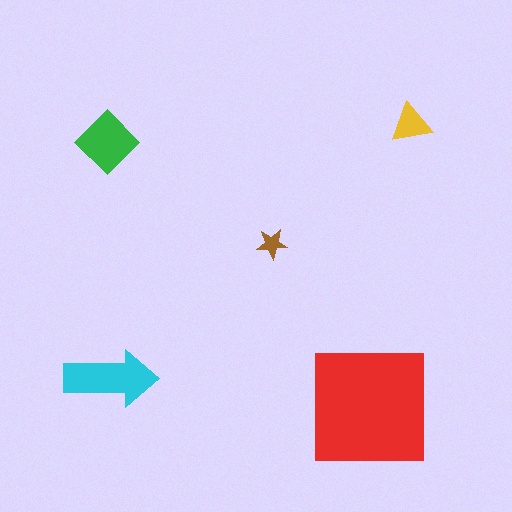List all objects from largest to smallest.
The red square, the cyan arrow, the green diamond, the yellow triangle, the brown star.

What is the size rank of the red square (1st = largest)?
1st.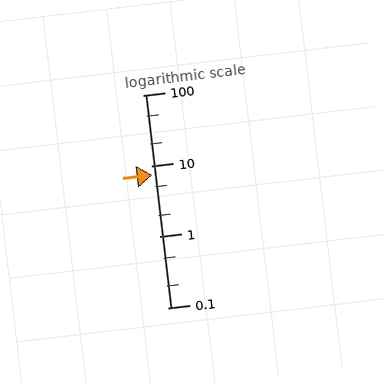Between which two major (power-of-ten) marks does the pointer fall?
The pointer is between 1 and 10.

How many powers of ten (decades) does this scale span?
The scale spans 3 decades, from 0.1 to 100.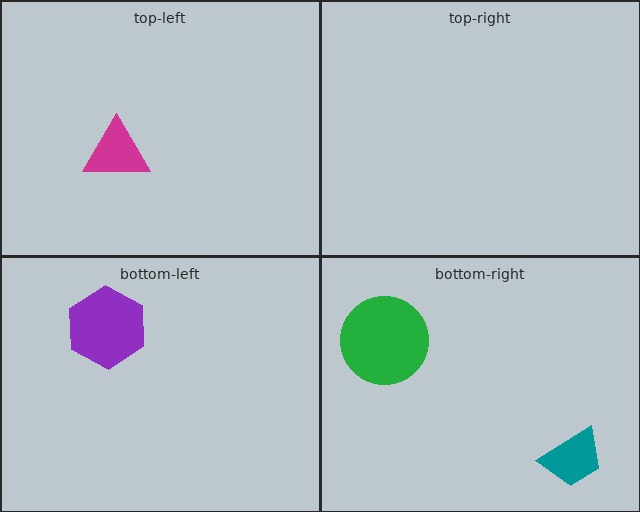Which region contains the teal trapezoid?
The bottom-right region.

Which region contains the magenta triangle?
The top-left region.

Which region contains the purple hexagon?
The bottom-left region.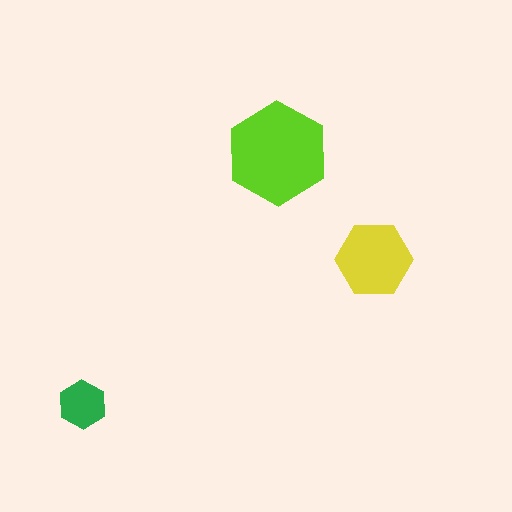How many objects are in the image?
There are 3 objects in the image.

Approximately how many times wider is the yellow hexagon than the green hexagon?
About 1.5 times wider.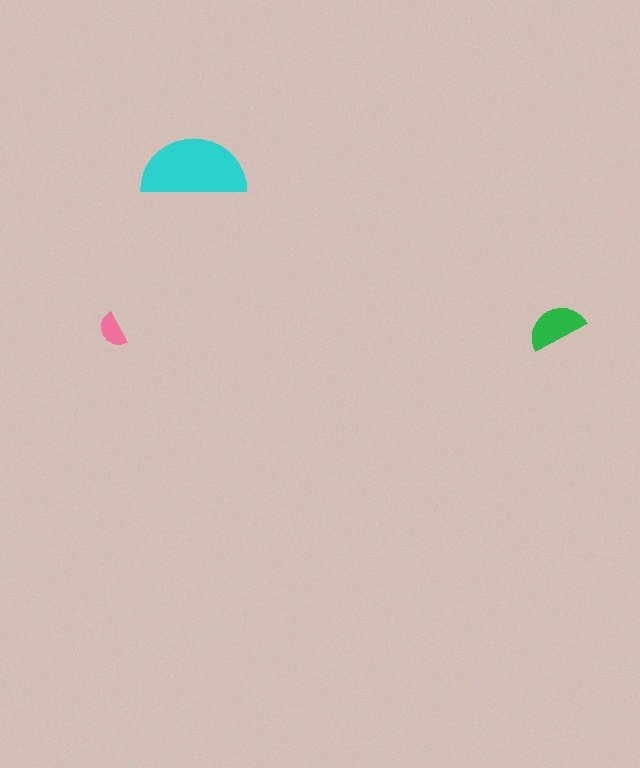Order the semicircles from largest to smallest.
the cyan one, the green one, the pink one.